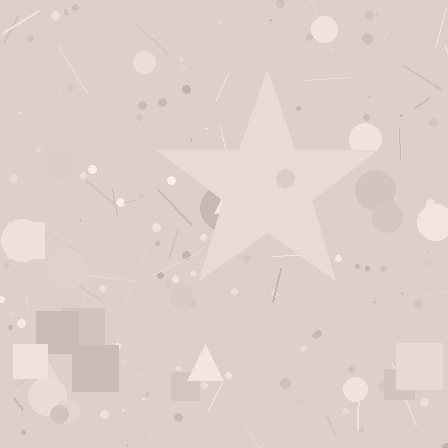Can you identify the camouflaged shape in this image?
The camouflaged shape is a star.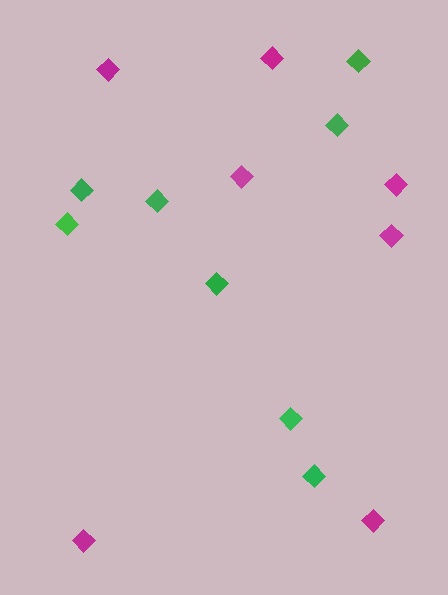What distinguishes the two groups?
There are 2 groups: one group of green diamonds (8) and one group of magenta diamonds (7).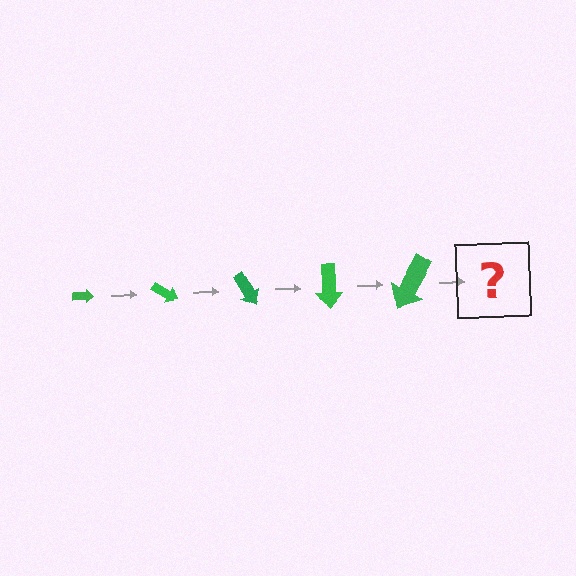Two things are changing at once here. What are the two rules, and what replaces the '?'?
The two rules are that the arrow grows larger each step and it rotates 30 degrees each step. The '?' should be an arrow, larger than the previous one and rotated 150 degrees from the start.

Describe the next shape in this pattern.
It should be an arrow, larger than the previous one and rotated 150 degrees from the start.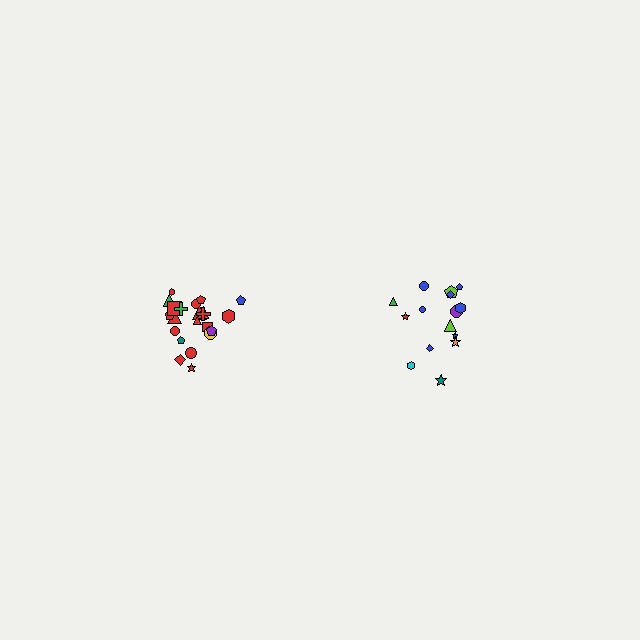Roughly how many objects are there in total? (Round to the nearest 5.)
Roughly 35 objects in total.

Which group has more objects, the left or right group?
The left group.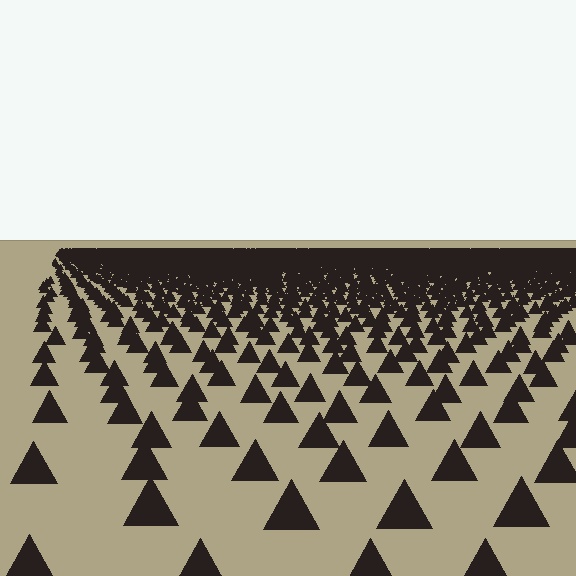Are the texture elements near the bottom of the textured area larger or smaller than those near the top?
Larger. Near the bottom, elements are closer to the viewer and appear at a bigger on-screen size.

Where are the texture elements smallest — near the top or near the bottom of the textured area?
Near the top.